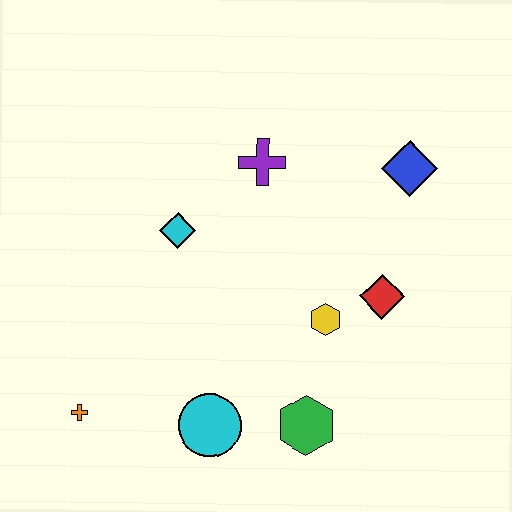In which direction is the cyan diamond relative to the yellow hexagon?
The cyan diamond is to the left of the yellow hexagon.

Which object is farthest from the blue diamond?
The orange cross is farthest from the blue diamond.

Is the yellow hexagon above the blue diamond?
No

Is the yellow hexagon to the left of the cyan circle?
No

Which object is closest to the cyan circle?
The green hexagon is closest to the cyan circle.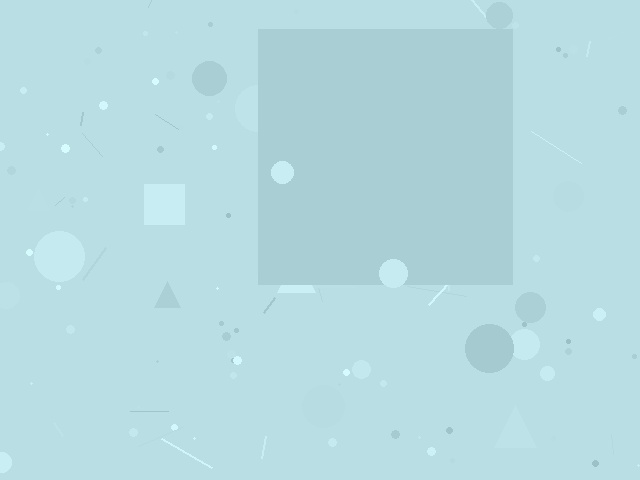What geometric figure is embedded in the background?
A square is embedded in the background.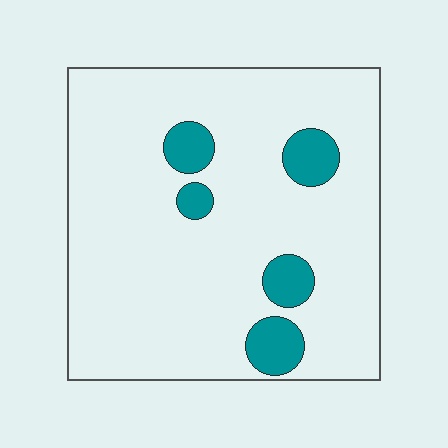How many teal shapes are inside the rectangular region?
5.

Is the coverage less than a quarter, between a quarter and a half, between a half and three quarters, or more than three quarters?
Less than a quarter.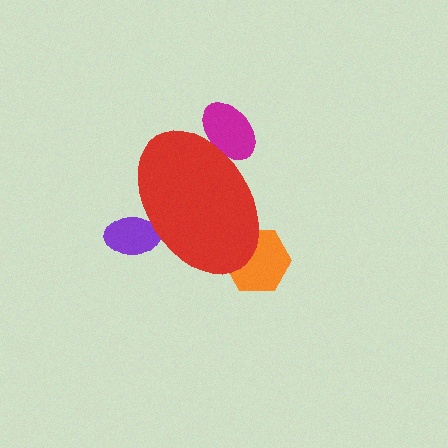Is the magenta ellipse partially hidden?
Yes, the magenta ellipse is partially hidden behind the red ellipse.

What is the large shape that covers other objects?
A red ellipse.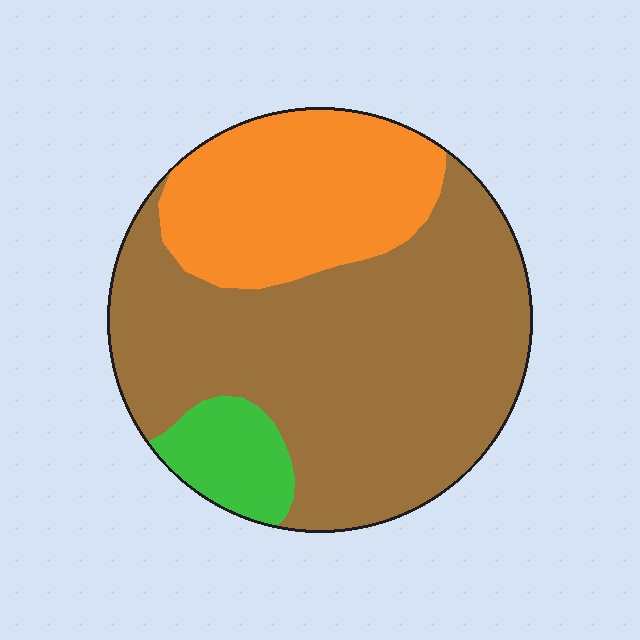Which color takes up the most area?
Brown, at roughly 65%.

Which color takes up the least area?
Green, at roughly 10%.